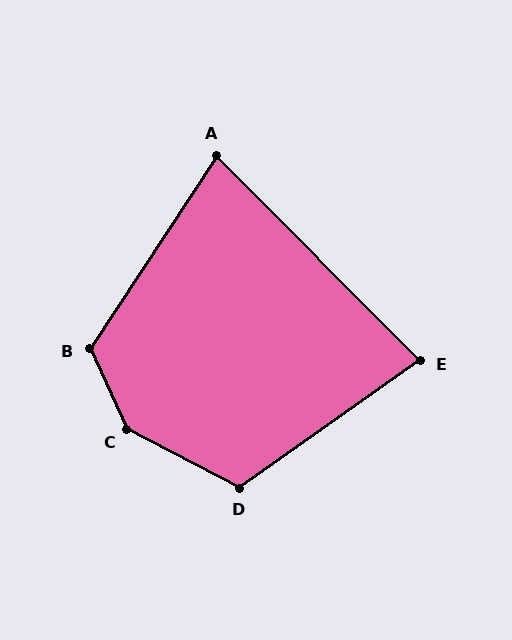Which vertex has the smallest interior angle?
A, at approximately 78 degrees.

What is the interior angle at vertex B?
Approximately 122 degrees (obtuse).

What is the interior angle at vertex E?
Approximately 80 degrees (acute).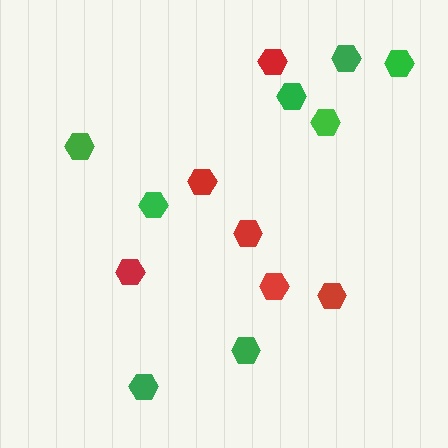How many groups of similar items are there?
There are 2 groups: one group of green hexagons (8) and one group of red hexagons (6).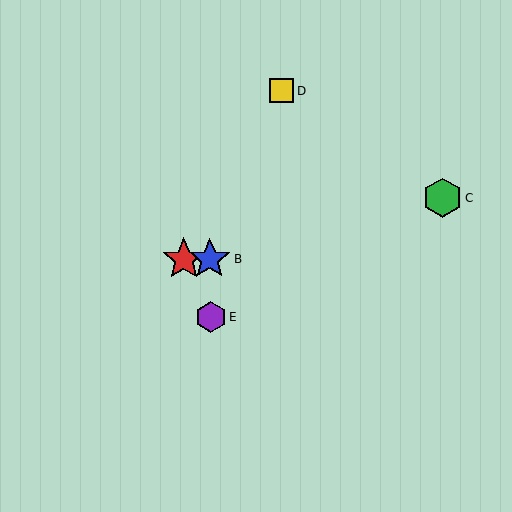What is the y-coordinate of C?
Object C is at y≈198.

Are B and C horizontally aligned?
No, B is at y≈259 and C is at y≈198.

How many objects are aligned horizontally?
2 objects (A, B) are aligned horizontally.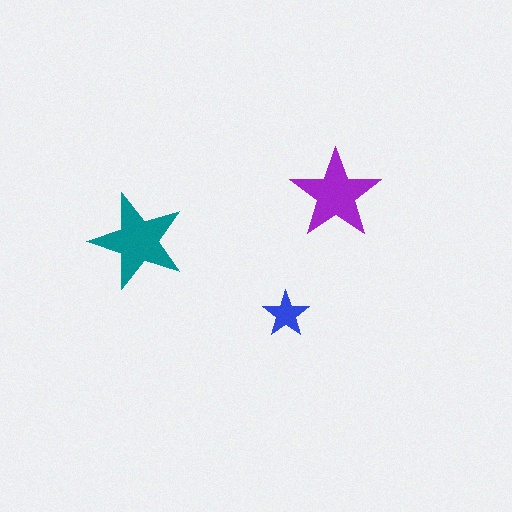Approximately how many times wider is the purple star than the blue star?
About 2 times wider.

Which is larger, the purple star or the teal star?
The teal one.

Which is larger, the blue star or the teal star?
The teal one.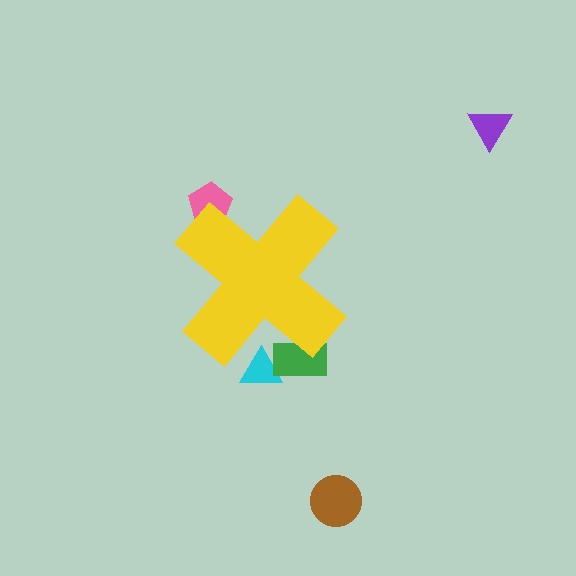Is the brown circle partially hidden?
No, the brown circle is fully visible.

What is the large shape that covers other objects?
A yellow cross.